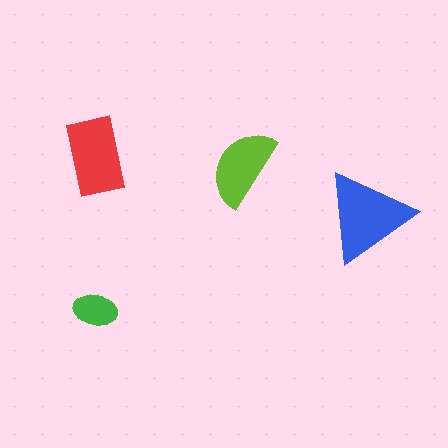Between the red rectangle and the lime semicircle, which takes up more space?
The red rectangle.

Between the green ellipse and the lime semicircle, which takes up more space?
The lime semicircle.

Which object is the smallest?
The green ellipse.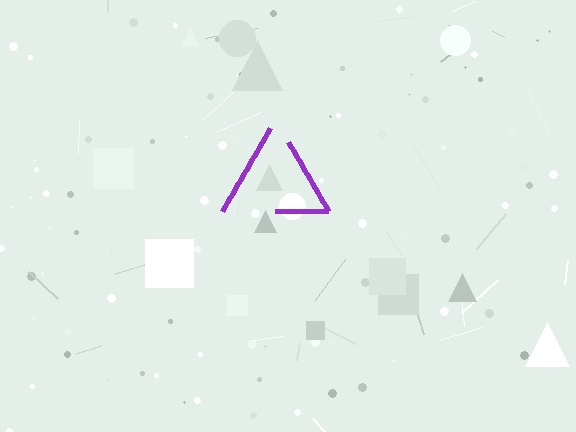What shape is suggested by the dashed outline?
The dashed outline suggests a triangle.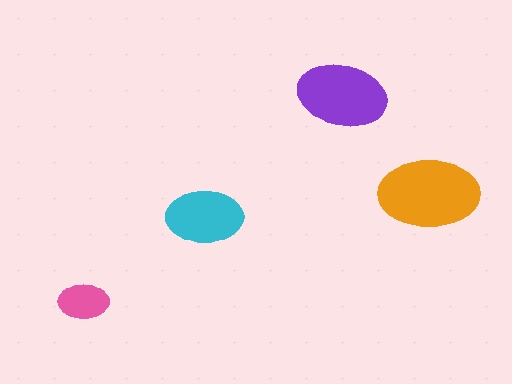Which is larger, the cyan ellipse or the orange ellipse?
The orange one.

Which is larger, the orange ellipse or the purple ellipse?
The orange one.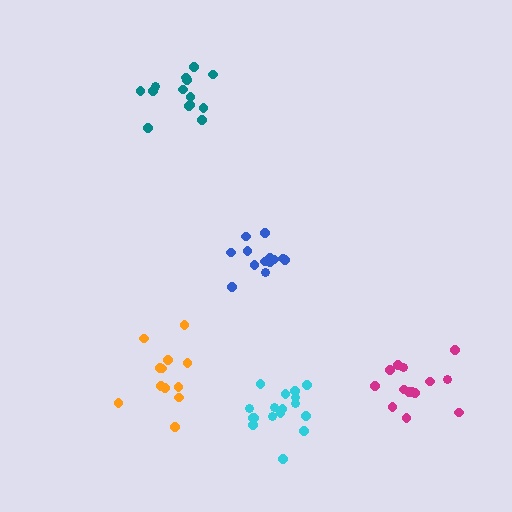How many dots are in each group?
Group 1: 13 dots, Group 2: 14 dots, Group 3: 14 dots, Group 4: 12 dots, Group 5: 17 dots (70 total).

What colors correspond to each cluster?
The clusters are colored: blue, magenta, teal, orange, cyan.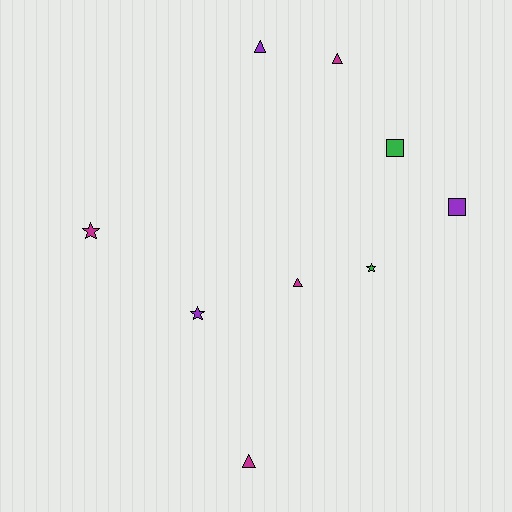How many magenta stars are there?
There is 1 magenta star.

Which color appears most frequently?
Magenta, with 4 objects.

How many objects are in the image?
There are 9 objects.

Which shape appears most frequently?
Triangle, with 4 objects.